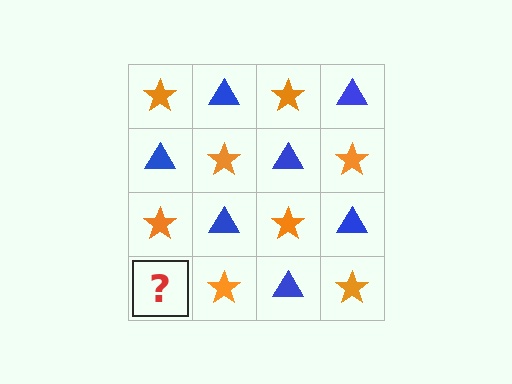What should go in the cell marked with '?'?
The missing cell should contain a blue triangle.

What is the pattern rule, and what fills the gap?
The rule is that it alternates orange star and blue triangle in a checkerboard pattern. The gap should be filled with a blue triangle.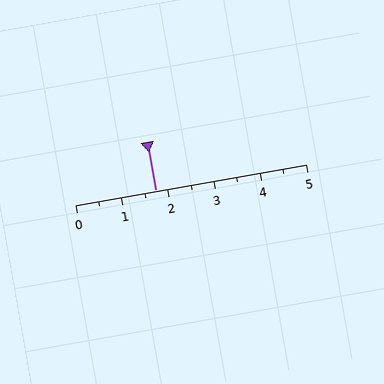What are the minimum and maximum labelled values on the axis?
The axis runs from 0 to 5.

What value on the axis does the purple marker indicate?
The marker indicates approximately 1.8.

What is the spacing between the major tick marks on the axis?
The major ticks are spaced 1 apart.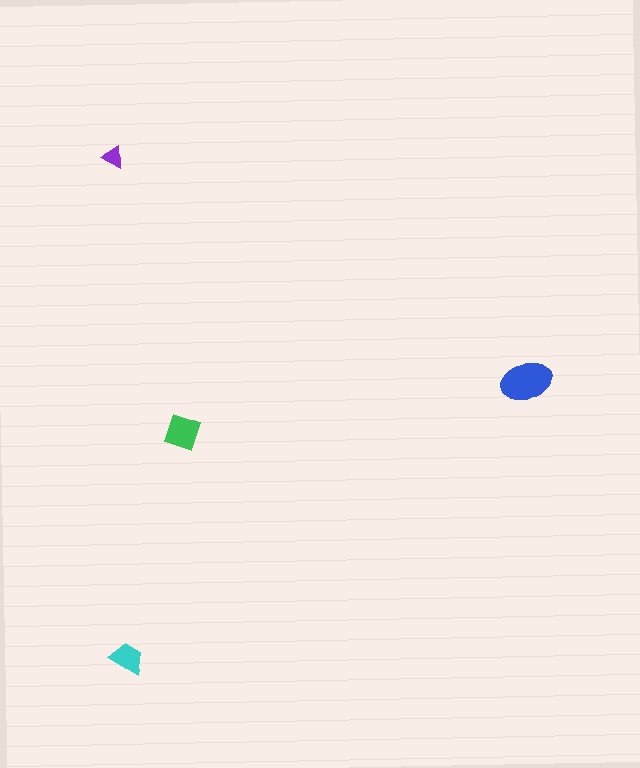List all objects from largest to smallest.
The blue ellipse, the green diamond, the cyan trapezoid, the purple triangle.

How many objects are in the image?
There are 4 objects in the image.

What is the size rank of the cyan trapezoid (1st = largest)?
3rd.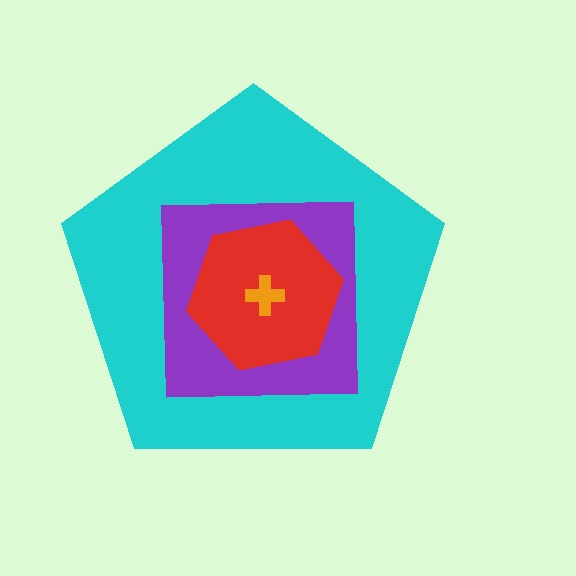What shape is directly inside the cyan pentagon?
The purple square.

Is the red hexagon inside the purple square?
Yes.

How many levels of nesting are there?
4.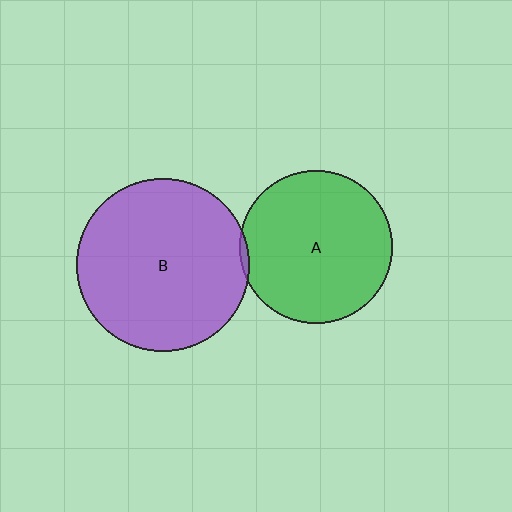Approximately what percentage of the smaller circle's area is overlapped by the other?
Approximately 5%.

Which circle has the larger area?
Circle B (purple).